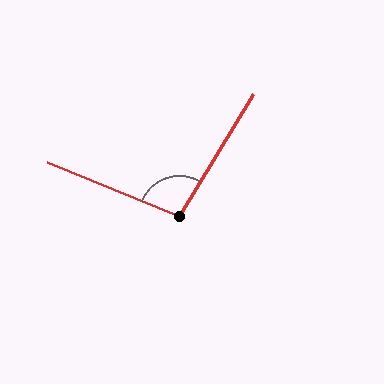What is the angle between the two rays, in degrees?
Approximately 99 degrees.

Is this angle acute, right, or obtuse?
It is obtuse.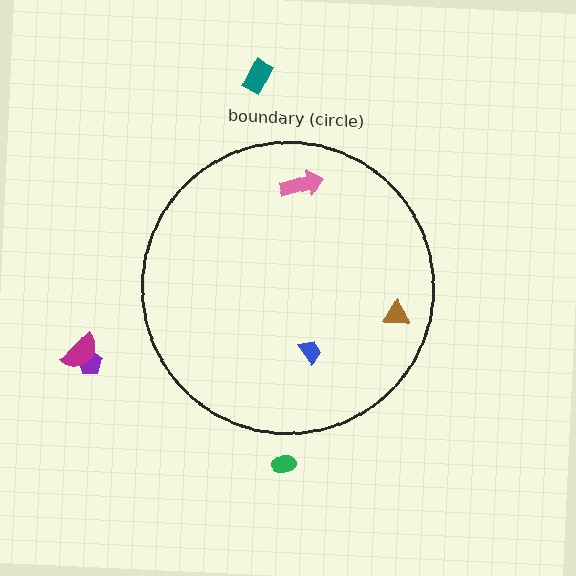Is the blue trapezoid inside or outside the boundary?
Inside.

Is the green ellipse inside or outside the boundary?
Outside.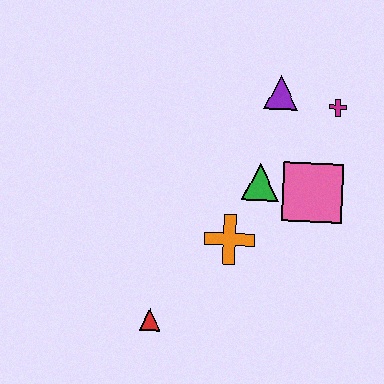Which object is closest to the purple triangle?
The magenta cross is closest to the purple triangle.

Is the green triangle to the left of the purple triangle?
Yes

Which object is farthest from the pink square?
The red triangle is farthest from the pink square.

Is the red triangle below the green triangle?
Yes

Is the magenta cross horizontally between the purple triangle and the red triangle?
No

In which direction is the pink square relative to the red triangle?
The pink square is to the right of the red triangle.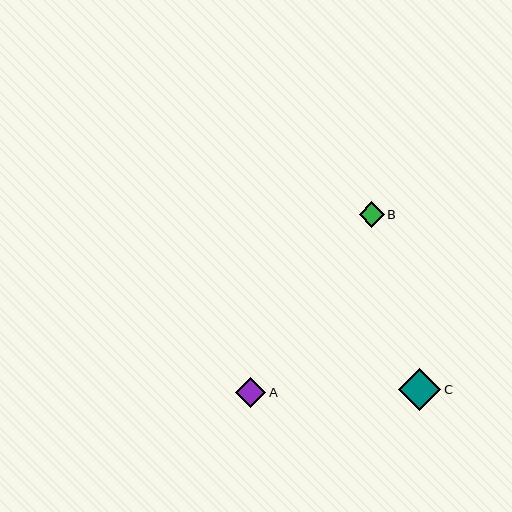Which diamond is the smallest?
Diamond B is the smallest with a size of approximately 25 pixels.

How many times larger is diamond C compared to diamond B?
Diamond C is approximately 1.7 times the size of diamond B.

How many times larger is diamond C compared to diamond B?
Diamond C is approximately 1.7 times the size of diamond B.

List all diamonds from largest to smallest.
From largest to smallest: C, A, B.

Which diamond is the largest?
Diamond C is the largest with a size of approximately 42 pixels.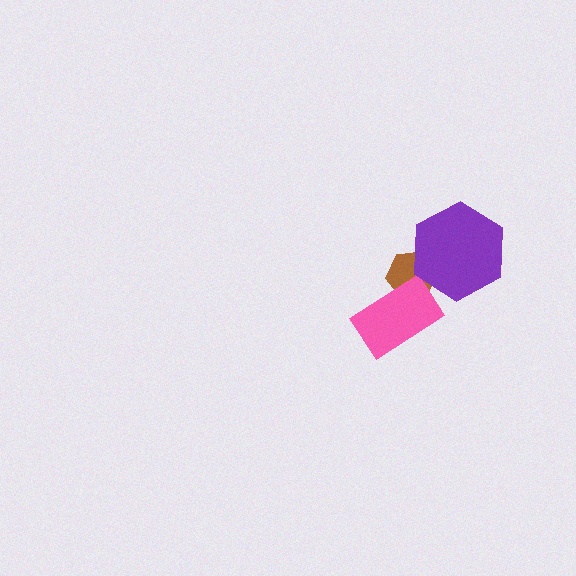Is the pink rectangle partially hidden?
No, no other shape covers it.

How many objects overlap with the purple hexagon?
1 object overlaps with the purple hexagon.